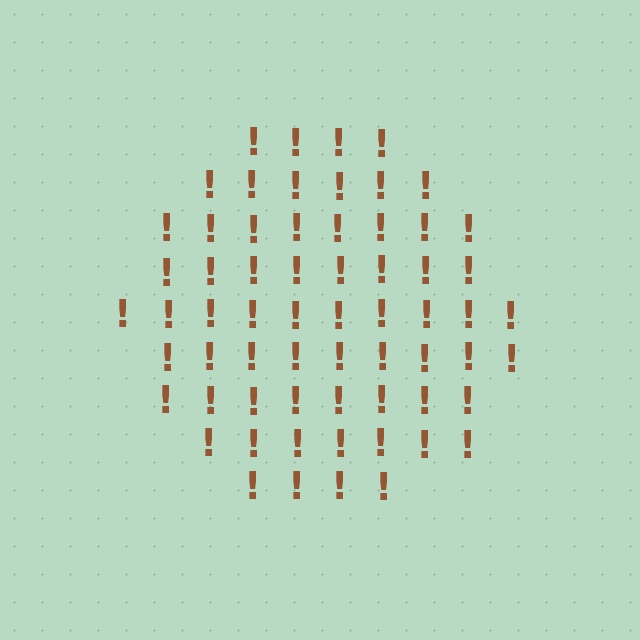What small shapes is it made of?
It is made of small exclamation marks.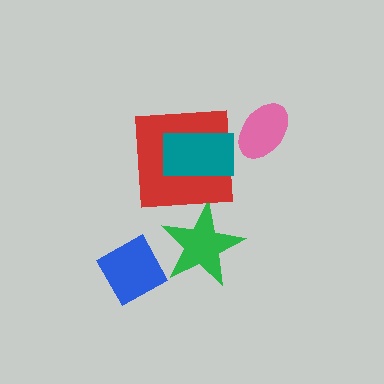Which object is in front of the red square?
The teal rectangle is in front of the red square.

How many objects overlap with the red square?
1 object overlaps with the red square.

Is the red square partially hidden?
Yes, it is partially covered by another shape.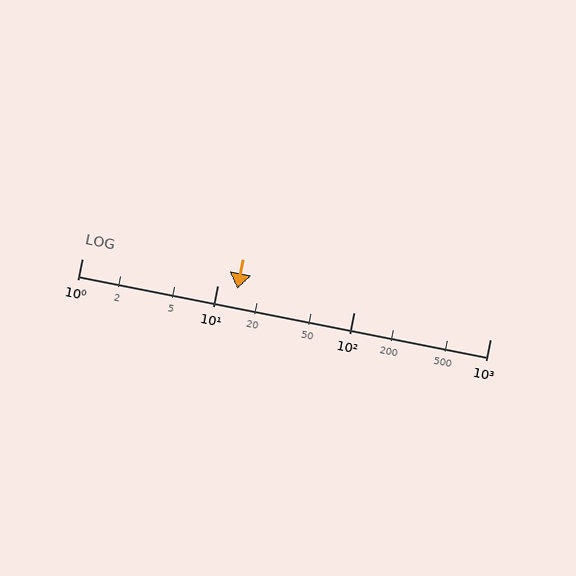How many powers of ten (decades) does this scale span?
The scale spans 3 decades, from 1 to 1000.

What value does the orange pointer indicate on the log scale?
The pointer indicates approximately 14.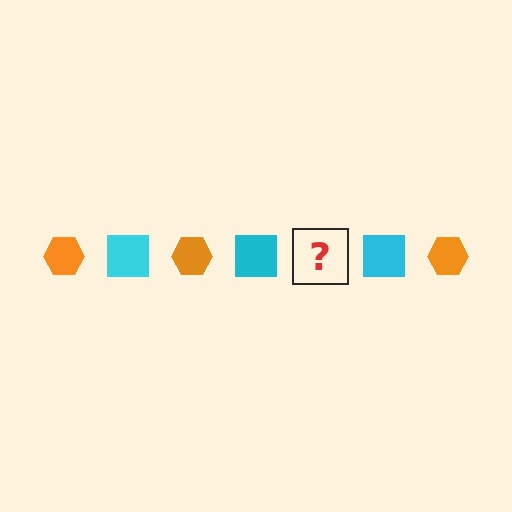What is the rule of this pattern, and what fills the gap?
The rule is that the pattern alternates between orange hexagon and cyan square. The gap should be filled with an orange hexagon.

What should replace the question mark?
The question mark should be replaced with an orange hexagon.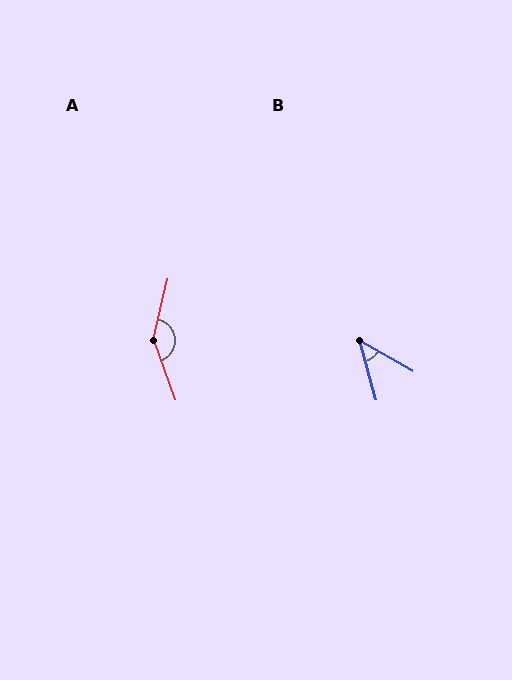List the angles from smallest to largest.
B (45°), A (147°).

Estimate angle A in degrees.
Approximately 147 degrees.